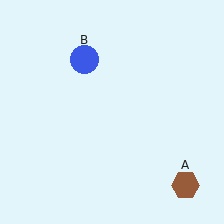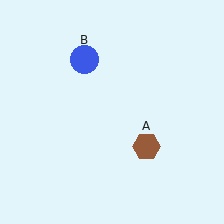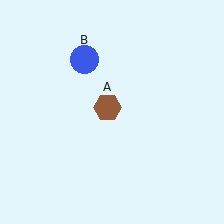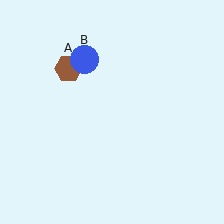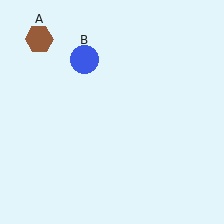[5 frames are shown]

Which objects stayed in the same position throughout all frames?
Blue circle (object B) remained stationary.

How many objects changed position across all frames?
1 object changed position: brown hexagon (object A).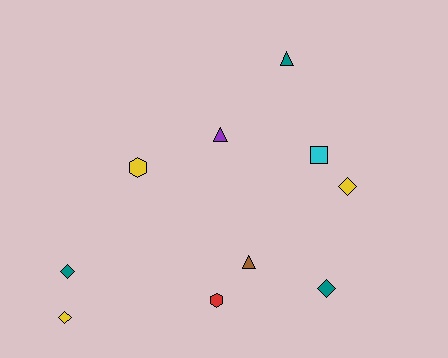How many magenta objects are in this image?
There are no magenta objects.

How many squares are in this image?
There is 1 square.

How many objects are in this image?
There are 10 objects.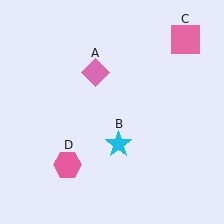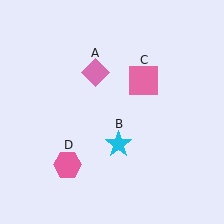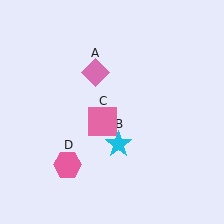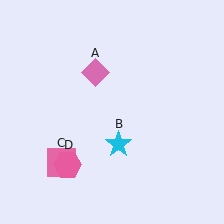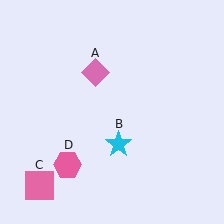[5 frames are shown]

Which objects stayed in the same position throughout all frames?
Pink diamond (object A) and cyan star (object B) and pink hexagon (object D) remained stationary.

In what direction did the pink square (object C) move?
The pink square (object C) moved down and to the left.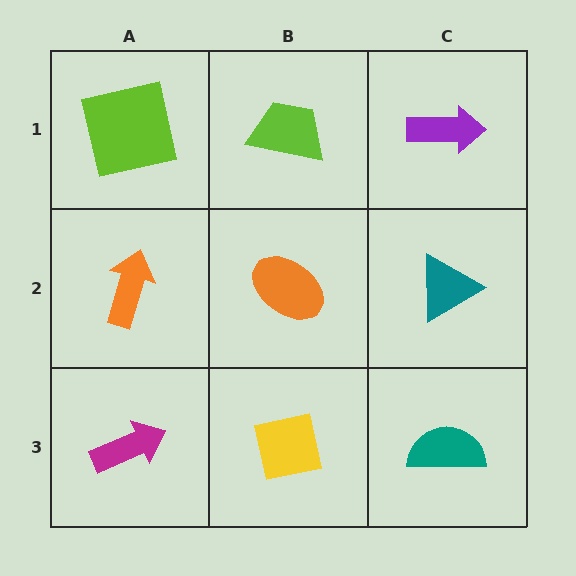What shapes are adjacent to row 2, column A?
A lime square (row 1, column A), a magenta arrow (row 3, column A), an orange ellipse (row 2, column B).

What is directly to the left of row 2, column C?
An orange ellipse.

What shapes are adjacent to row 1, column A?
An orange arrow (row 2, column A), a lime trapezoid (row 1, column B).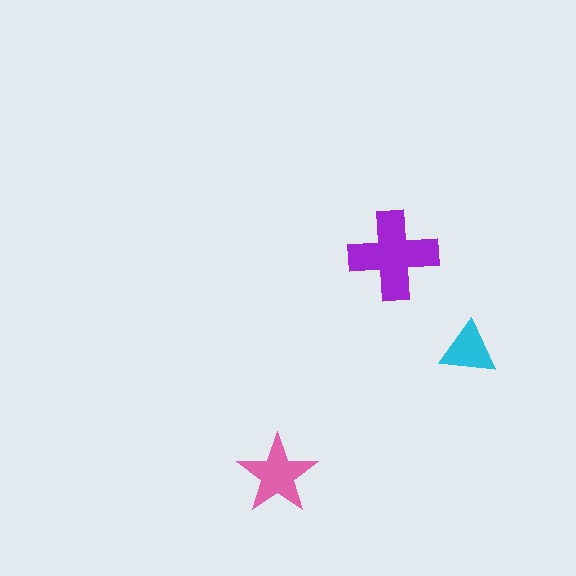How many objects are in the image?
There are 3 objects in the image.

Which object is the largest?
The purple cross.